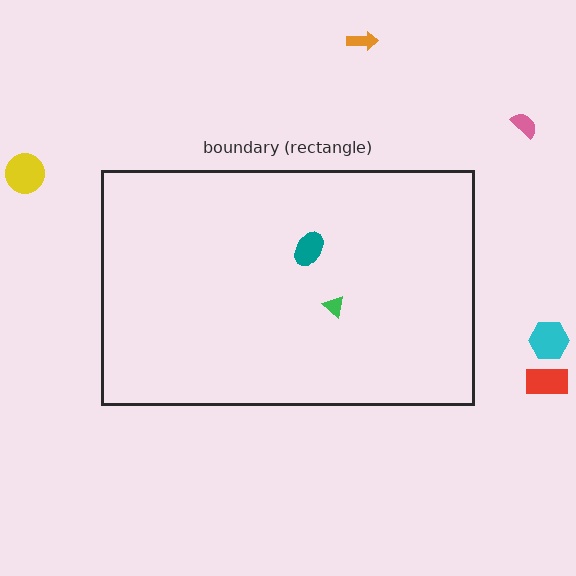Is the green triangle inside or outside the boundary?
Inside.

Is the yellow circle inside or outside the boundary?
Outside.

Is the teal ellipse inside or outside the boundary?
Inside.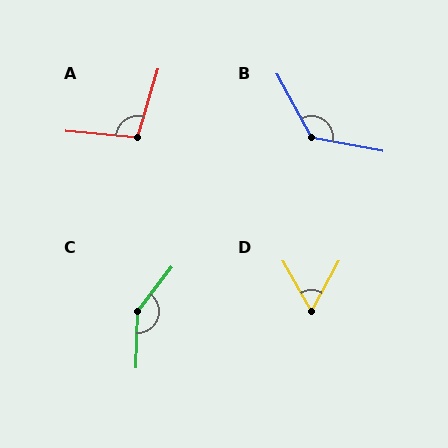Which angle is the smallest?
D, at approximately 58 degrees.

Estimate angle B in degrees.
Approximately 129 degrees.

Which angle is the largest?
C, at approximately 144 degrees.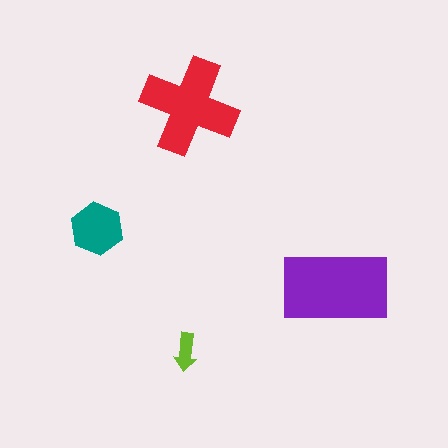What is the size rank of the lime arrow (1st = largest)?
4th.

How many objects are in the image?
There are 4 objects in the image.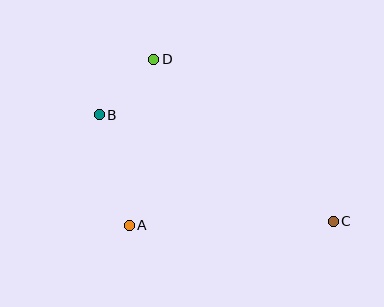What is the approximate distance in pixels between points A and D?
The distance between A and D is approximately 168 pixels.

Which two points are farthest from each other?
Points B and C are farthest from each other.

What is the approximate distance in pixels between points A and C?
The distance between A and C is approximately 204 pixels.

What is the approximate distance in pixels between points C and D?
The distance between C and D is approximately 242 pixels.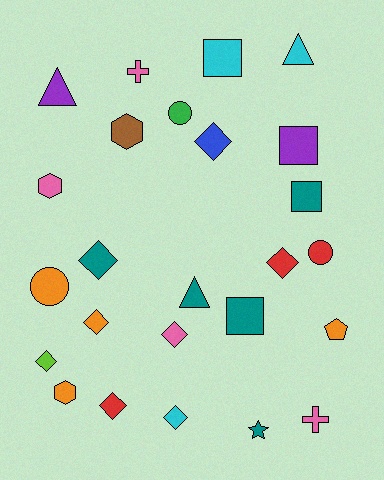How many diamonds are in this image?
There are 8 diamonds.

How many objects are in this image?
There are 25 objects.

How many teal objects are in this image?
There are 5 teal objects.